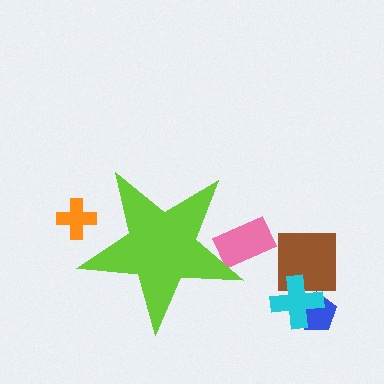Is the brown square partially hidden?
No, the brown square is fully visible.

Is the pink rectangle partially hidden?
Yes, the pink rectangle is partially hidden behind the lime star.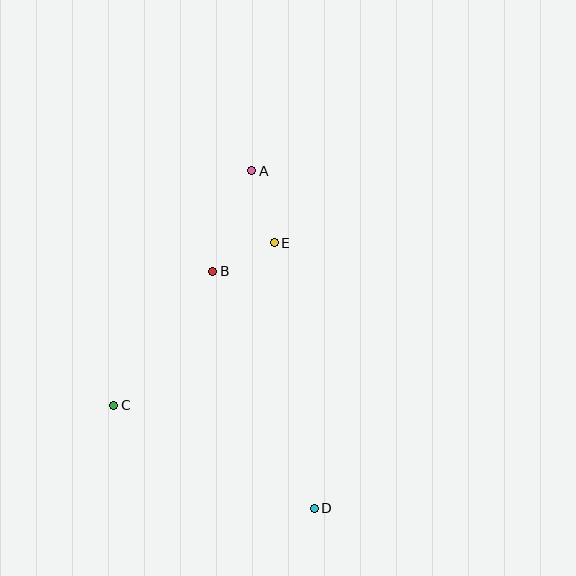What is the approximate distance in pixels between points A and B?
The distance between A and B is approximately 108 pixels.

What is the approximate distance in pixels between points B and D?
The distance between B and D is approximately 258 pixels.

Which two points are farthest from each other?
Points A and D are farthest from each other.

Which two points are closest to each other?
Points B and E are closest to each other.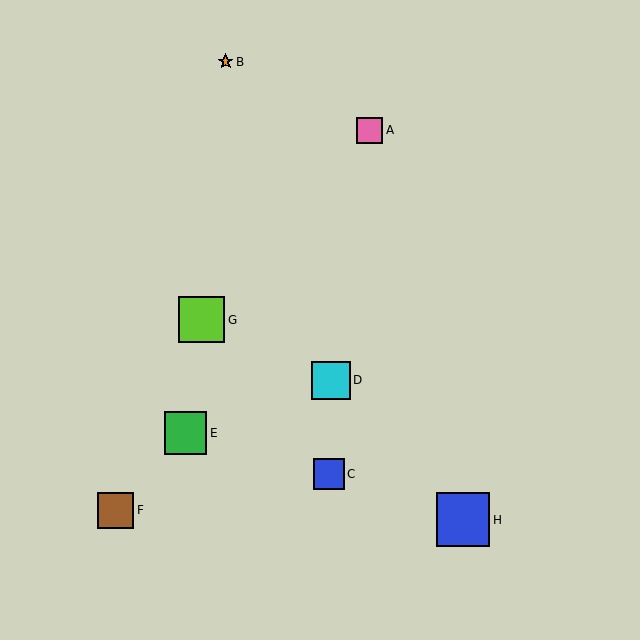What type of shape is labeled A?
Shape A is a pink square.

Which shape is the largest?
The blue square (labeled H) is the largest.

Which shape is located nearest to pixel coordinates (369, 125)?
The pink square (labeled A) at (370, 130) is nearest to that location.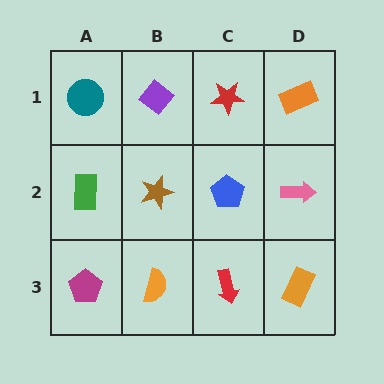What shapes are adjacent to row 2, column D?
An orange rectangle (row 1, column D), an orange rectangle (row 3, column D), a blue pentagon (row 2, column C).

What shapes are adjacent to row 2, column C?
A red star (row 1, column C), a red arrow (row 3, column C), a brown star (row 2, column B), a pink arrow (row 2, column D).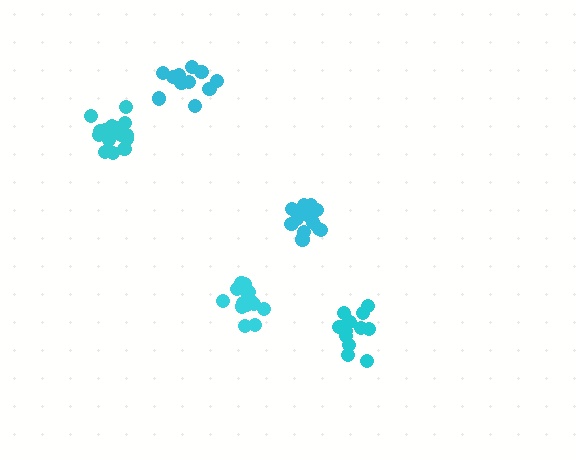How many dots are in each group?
Group 1: 14 dots, Group 2: 13 dots, Group 3: 18 dots, Group 4: 15 dots, Group 5: 12 dots (72 total).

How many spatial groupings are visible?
There are 5 spatial groupings.